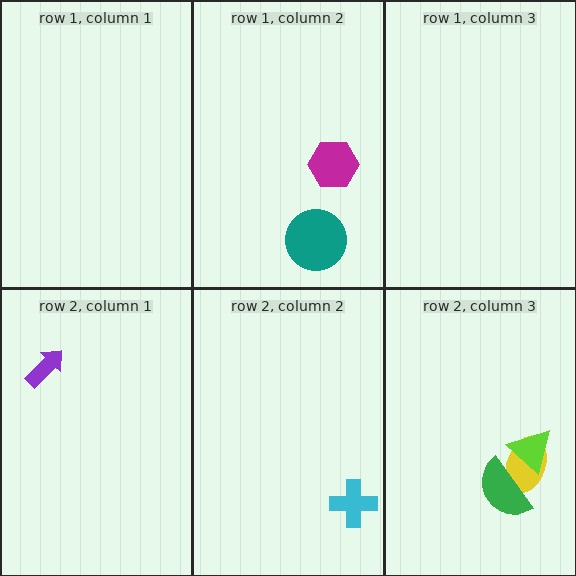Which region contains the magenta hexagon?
The row 1, column 2 region.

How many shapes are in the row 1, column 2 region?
2.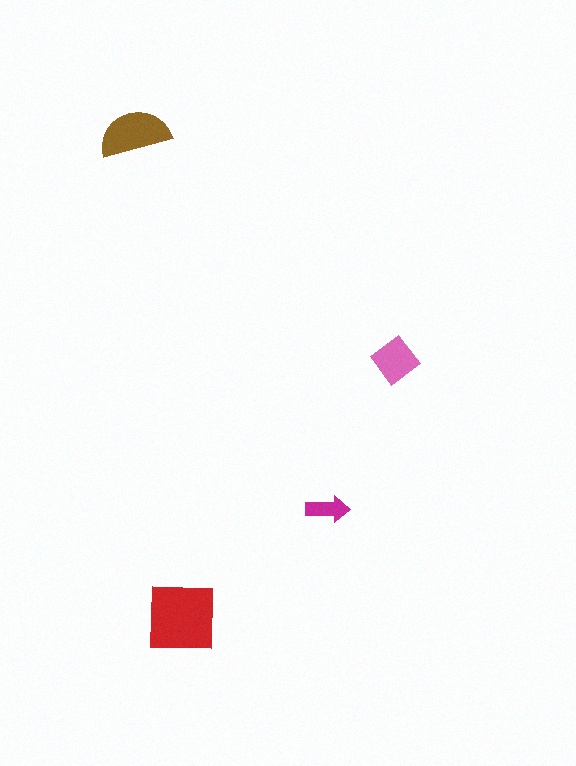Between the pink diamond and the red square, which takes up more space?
The red square.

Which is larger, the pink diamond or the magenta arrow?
The pink diamond.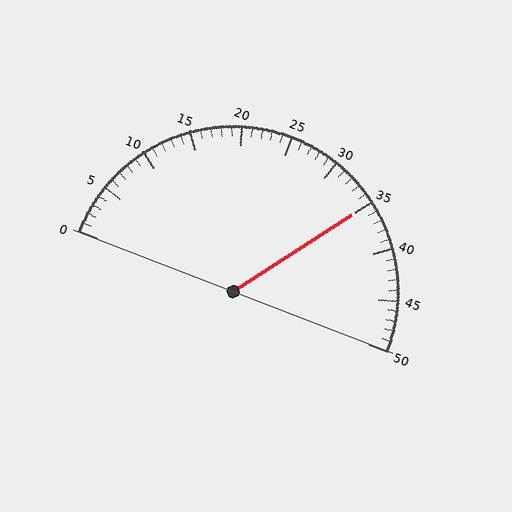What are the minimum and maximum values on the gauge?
The gauge ranges from 0 to 50.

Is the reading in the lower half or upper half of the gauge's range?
The reading is in the upper half of the range (0 to 50).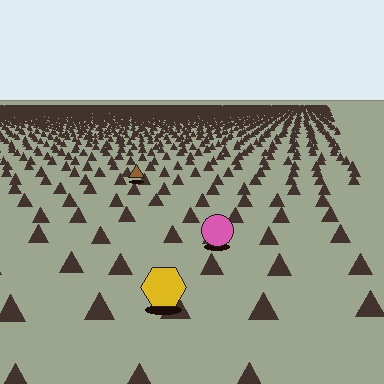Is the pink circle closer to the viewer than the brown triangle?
Yes. The pink circle is closer — you can tell from the texture gradient: the ground texture is coarser near it.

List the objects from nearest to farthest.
From nearest to farthest: the yellow hexagon, the pink circle, the brown triangle.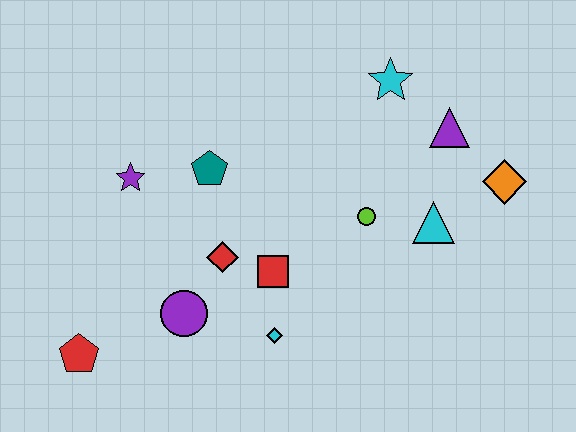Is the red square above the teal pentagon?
No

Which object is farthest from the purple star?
The orange diamond is farthest from the purple star.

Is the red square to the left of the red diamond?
No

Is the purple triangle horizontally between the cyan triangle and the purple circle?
No